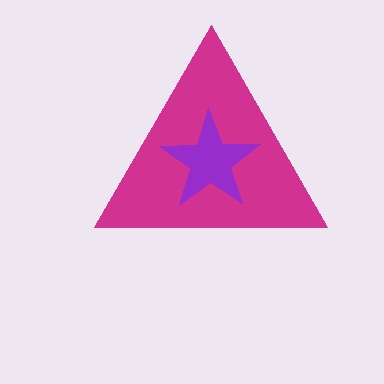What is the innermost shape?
The purple star.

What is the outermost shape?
The magenta triangle.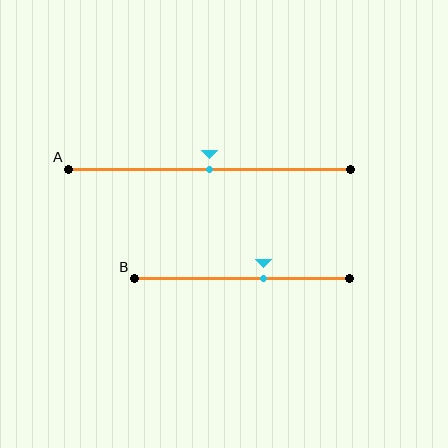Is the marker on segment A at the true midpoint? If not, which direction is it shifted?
Yes, the marker on segment A is at the true midpoint.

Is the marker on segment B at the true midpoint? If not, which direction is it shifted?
No, the marker on segment B is shifted to the right by about 10% of the segment length.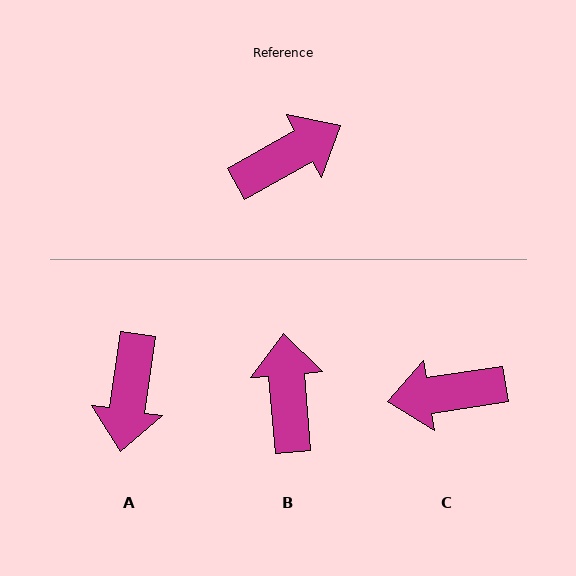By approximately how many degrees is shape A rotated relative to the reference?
Approximately 127 degrees clockwise.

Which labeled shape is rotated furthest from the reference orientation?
C, about 159 degrees away.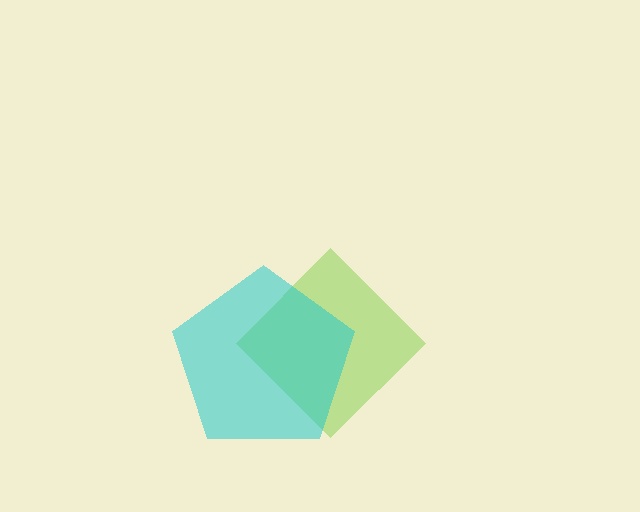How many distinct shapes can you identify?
There are 2 distinct shapes: a lime diamond, a cyan pentagon.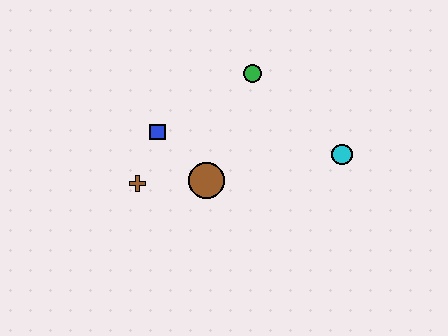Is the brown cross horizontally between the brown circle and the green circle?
No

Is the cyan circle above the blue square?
No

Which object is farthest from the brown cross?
The cyan circle is farthest from the brown cross.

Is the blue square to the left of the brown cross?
No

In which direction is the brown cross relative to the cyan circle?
The brown cross is to the left of the cyan circle.